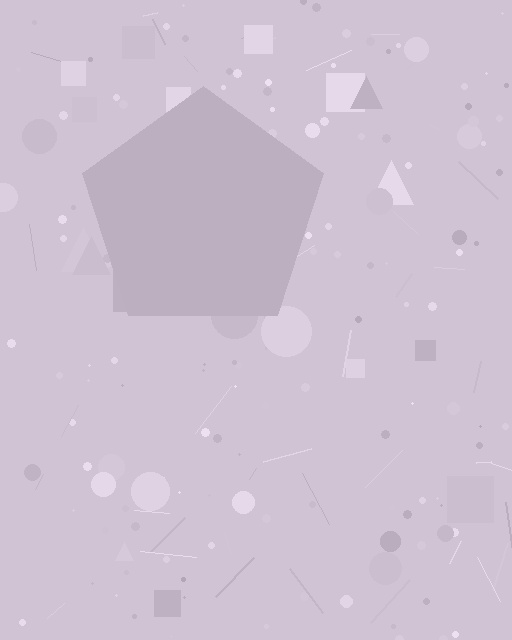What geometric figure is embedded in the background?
A pentagon is embedded in the background.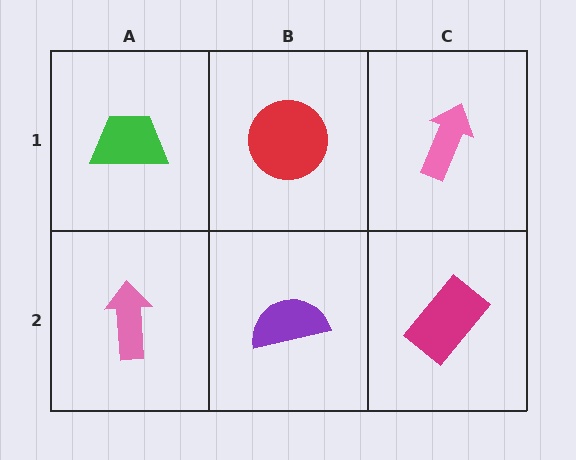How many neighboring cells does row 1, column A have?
2.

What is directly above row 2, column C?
A pink arrow.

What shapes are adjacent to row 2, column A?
A green trapezoid (row 1, column A), a purple semicircle (row 2, column B).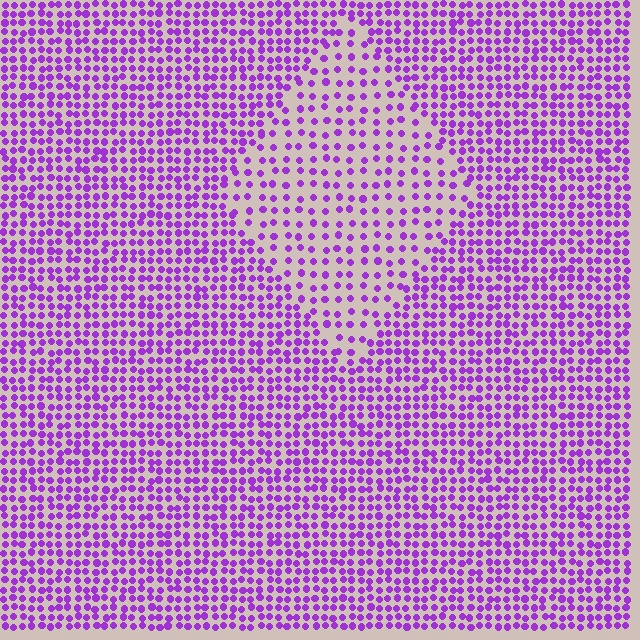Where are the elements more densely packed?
The elements are more densely packed outside the diamond boundary.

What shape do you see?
I see a diamond.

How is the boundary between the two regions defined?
The boundary is defined by a change in element density (approximately 1.9x ratio). All elements are the same color, size, and shape.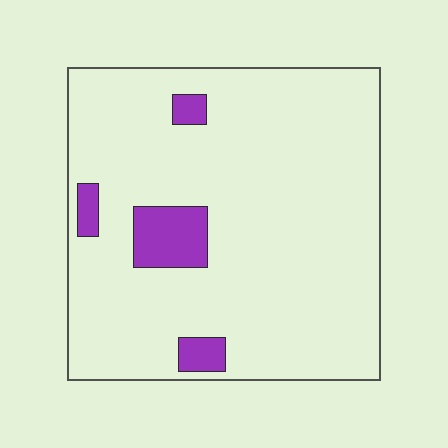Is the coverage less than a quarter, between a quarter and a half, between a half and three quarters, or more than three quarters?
Less than a quarter.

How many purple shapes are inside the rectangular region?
4.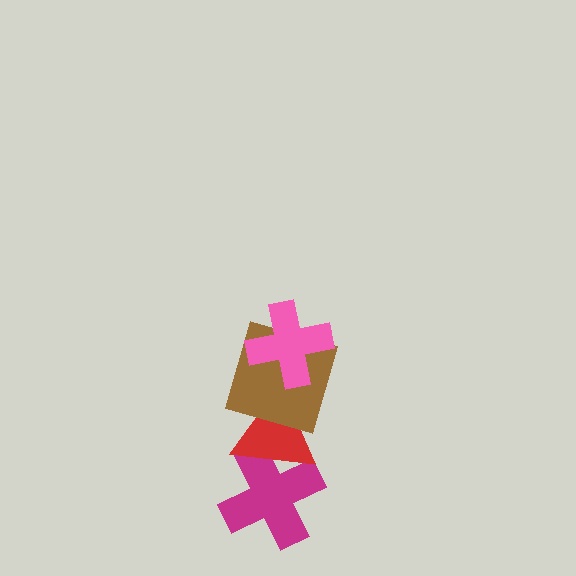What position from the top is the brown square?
The brown square is 2nd from the top.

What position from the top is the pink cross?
The pink cross is 1st from the top.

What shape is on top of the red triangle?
The brown square is on top of the red triangle.